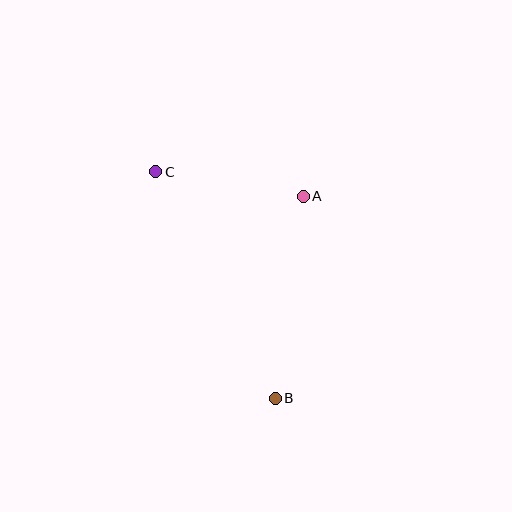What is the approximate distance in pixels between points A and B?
The distance between A and B is approximately 204 pixels.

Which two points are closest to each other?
Points A and C are closest to each other.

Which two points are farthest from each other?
Points B and C are farthest from each other.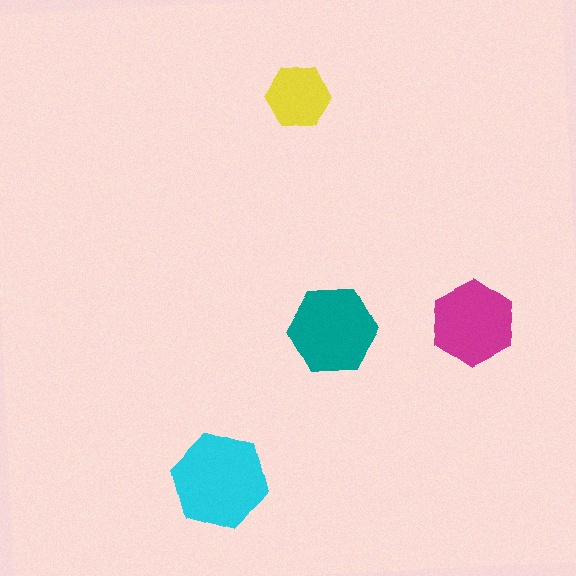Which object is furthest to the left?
The cyan hexagon is leftmost.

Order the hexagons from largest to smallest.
the cyan one, the teal one, the magenta one, the yellow one.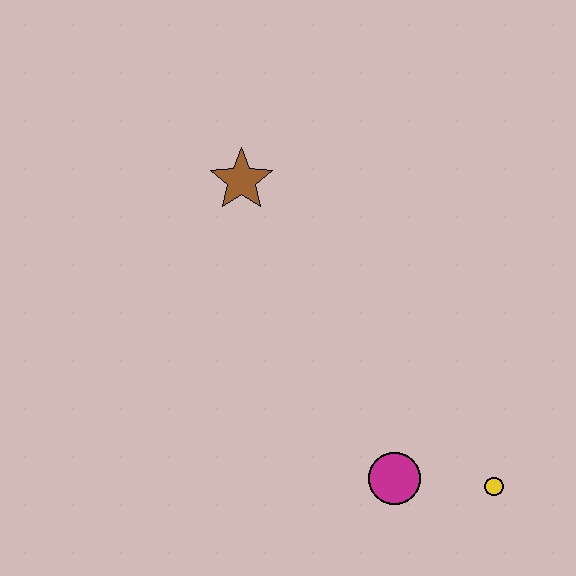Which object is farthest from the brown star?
The yellow circle is farthest from the brown star.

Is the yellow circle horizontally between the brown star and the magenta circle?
No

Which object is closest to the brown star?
The magenta circle is closest to the brown star.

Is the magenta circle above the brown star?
No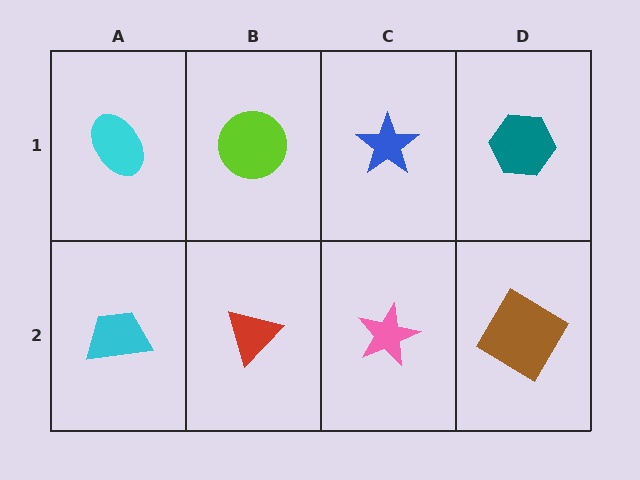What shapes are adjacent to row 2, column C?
A blue star (row 1, column C), a red triangle (row 2, column B), a brown diamond (row 2, column D).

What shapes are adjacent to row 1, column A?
A cyan trapezoid (row 2, column A), a lime circle (row 1, column B).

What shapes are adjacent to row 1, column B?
A red triangle (row 2, column B), a cyan ellipse (row 1, column A), a blue star (row 1, column C).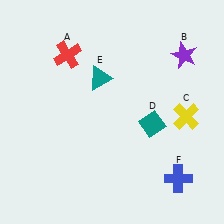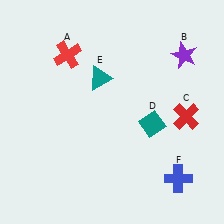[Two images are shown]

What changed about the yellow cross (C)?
In Image 1, C is yellow. In Image 2, it changed to red.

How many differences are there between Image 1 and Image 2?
There is 1 difference between the two images.